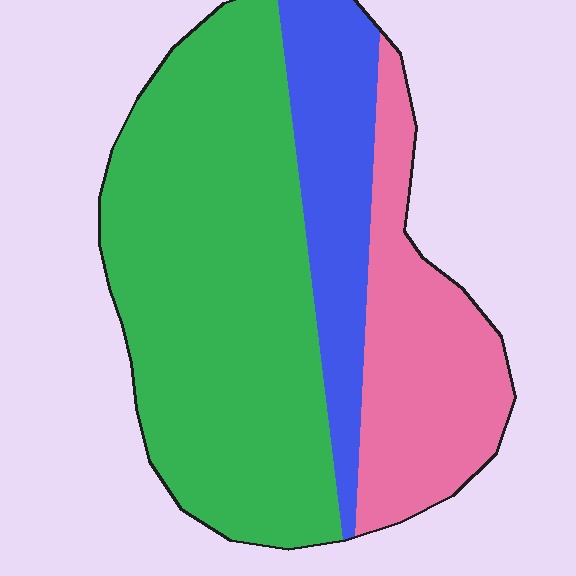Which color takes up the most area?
Green, at roughly 55%.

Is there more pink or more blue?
Pink.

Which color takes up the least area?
Blue, at roughly 20%.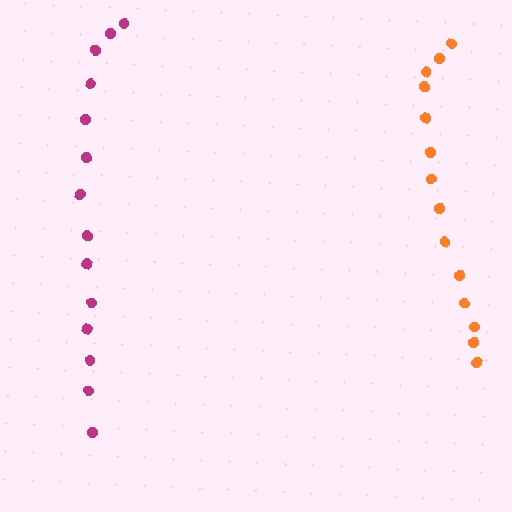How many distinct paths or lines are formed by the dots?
There are 2 distinct paths.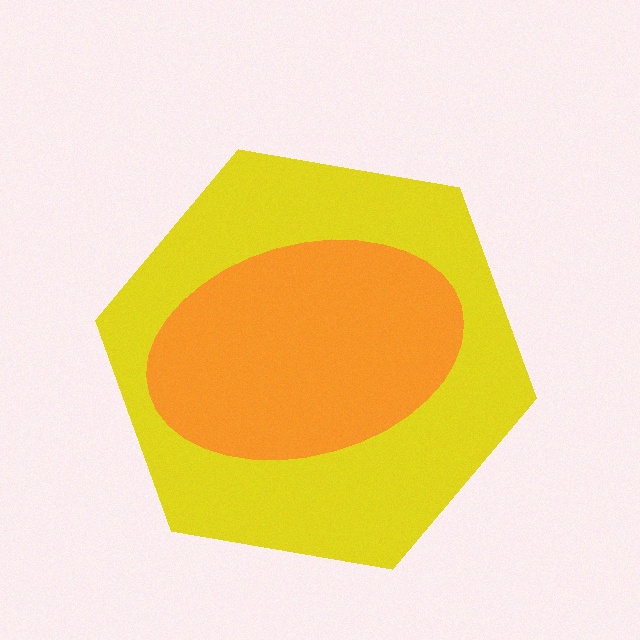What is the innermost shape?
The orange ellipse.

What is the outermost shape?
The yellow hexagon.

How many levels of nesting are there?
2.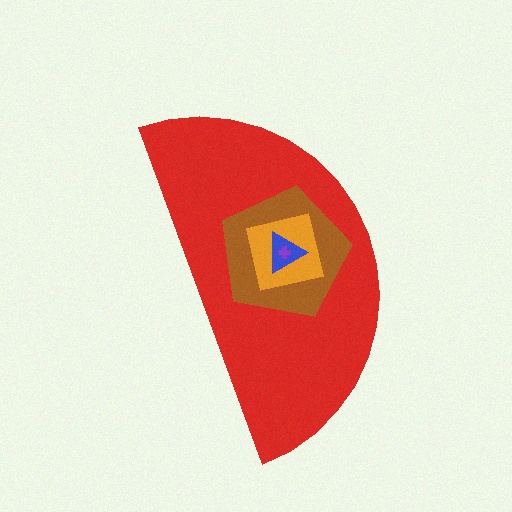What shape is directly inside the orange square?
The blue triangle.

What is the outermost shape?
The red semicircle.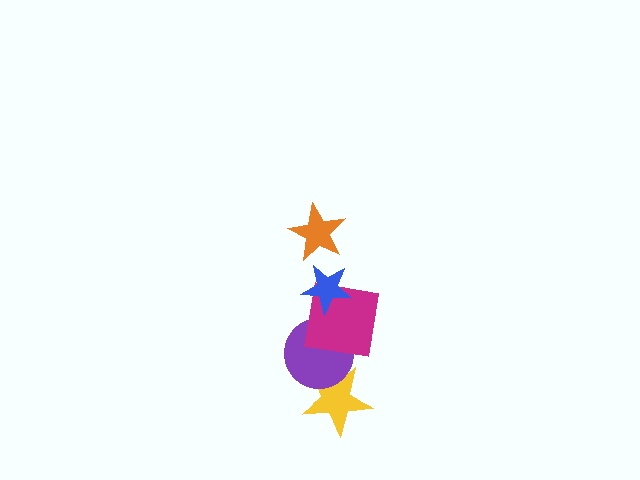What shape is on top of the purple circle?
The magenta square is on top of the purple circle.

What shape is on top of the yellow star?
The purple circle is on top of the yellow star.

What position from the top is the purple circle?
The purple circle is 4th from the top.